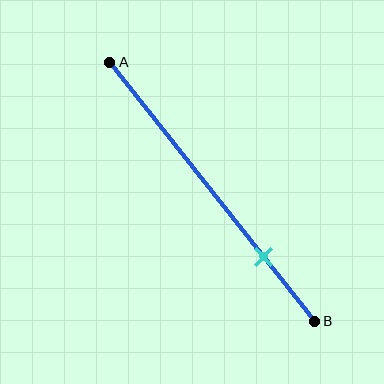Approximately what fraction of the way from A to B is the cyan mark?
The cyan mark is approximately 75% of the way from A to B.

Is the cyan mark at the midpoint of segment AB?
No, the mark is at about 75% from A, not at the 50% midpoint.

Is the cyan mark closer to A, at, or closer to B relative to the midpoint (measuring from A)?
The cyan mark is closer to point B than the midpoint of segment AB.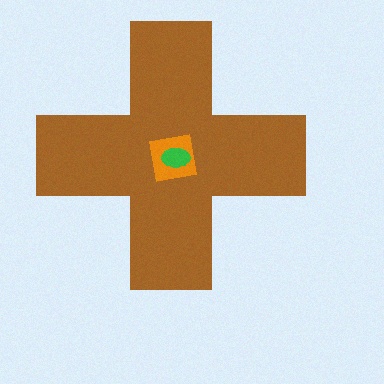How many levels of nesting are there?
3.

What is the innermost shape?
The green ellipse.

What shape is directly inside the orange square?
The green ellipse.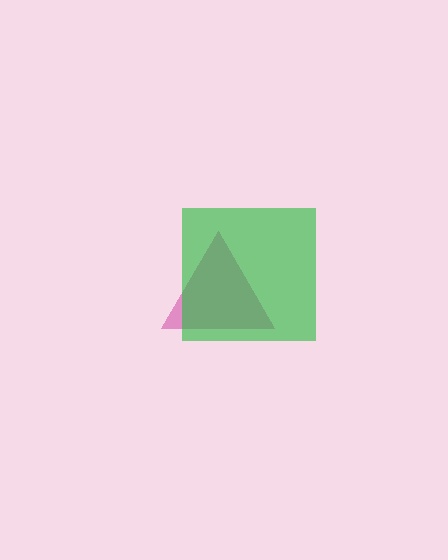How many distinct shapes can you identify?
There are 2 distinct shapes: a magenta triangle, a green square.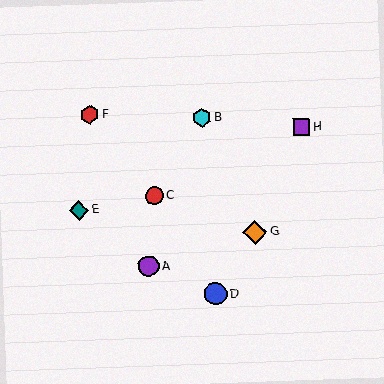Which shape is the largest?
The orange diamond (labeled G) is the largest.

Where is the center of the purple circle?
The center of the purple circle is at (148, 266).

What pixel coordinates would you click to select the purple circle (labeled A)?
Click at (148, 266) to select the purple circle A.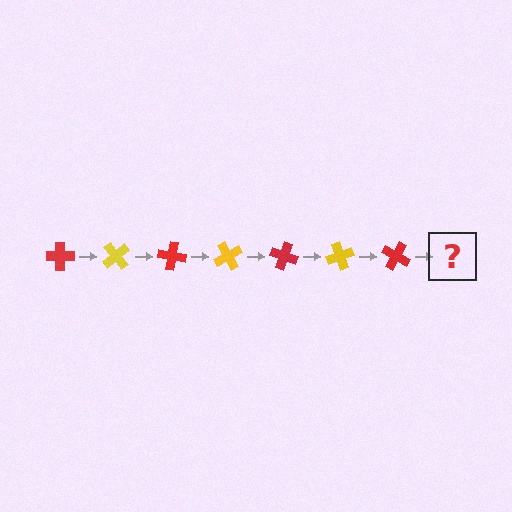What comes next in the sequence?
The next element should be a yellow cross, rotated 350 degrees from the start.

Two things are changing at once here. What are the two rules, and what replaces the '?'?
The two rules are that it rotates 50 degrees each step and the color cycles through red and yellow. The '?' should be a yellow cross, rotated 350 degrees from the start.